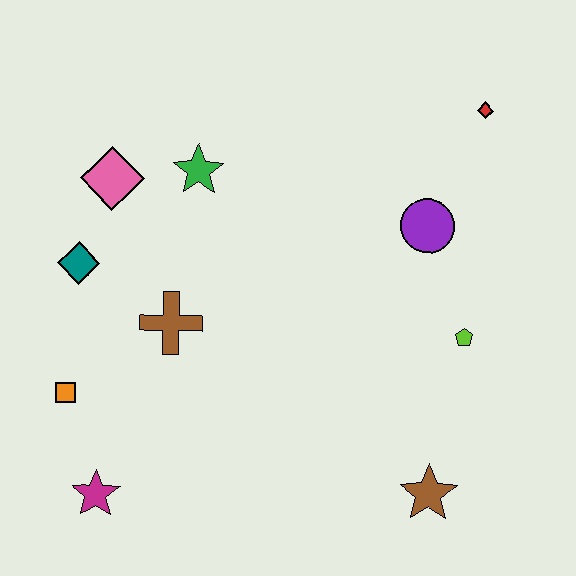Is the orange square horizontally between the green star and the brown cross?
No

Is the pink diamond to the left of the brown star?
Yes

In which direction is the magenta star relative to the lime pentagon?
The magenta star is to the left of the lime pentagon.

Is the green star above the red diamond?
No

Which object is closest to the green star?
The pink diamond is closest to the green star.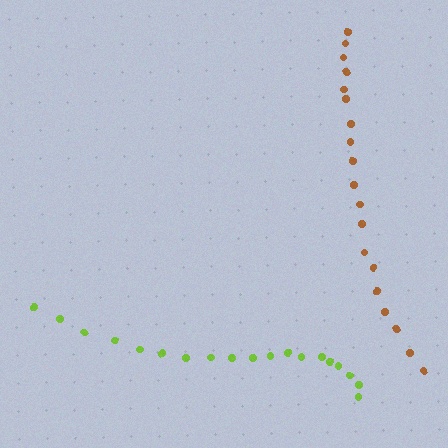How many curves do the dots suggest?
There are 2 distinct paths.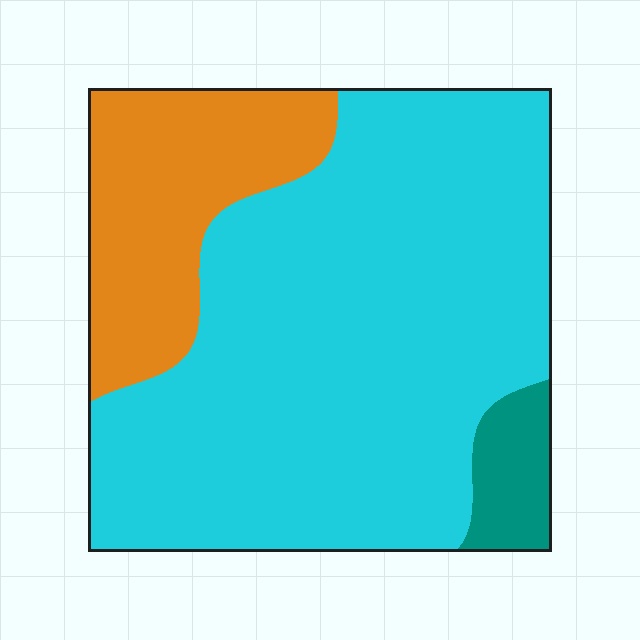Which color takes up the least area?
Teal, at roughly 5%.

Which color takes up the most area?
Cyan, at roughly 75%.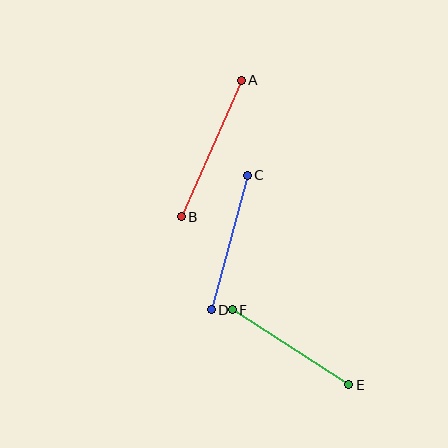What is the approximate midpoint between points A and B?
The midpoint is at approximately (211, 148) pixels.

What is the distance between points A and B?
The distance is approximately 149 pixels.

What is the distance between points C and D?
The distance is approximately 139 pixels.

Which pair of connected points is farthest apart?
Points A and B are farthest apart.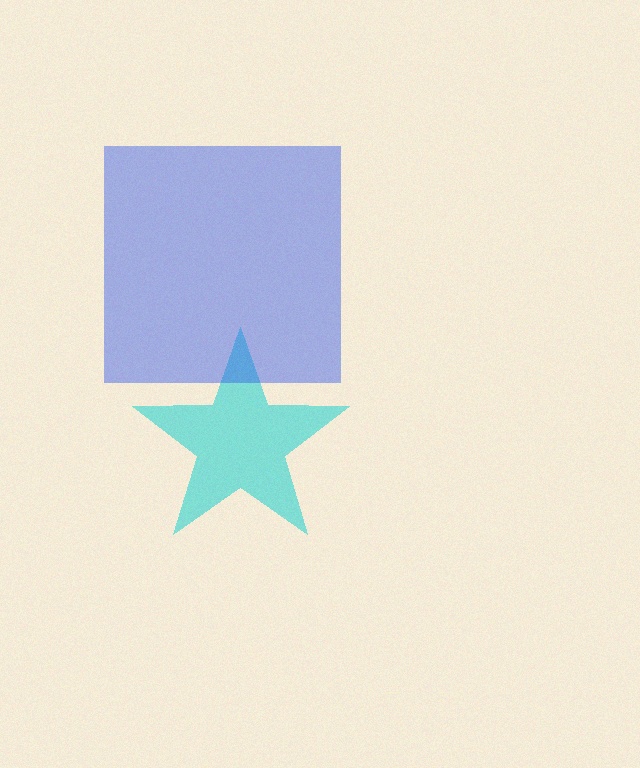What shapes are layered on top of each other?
The layered shapes are: a cyan star, a blue square.